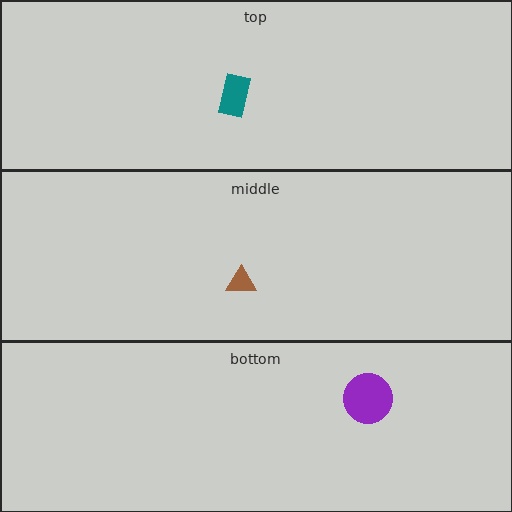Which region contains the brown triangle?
The middle region.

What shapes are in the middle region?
The brown triangle.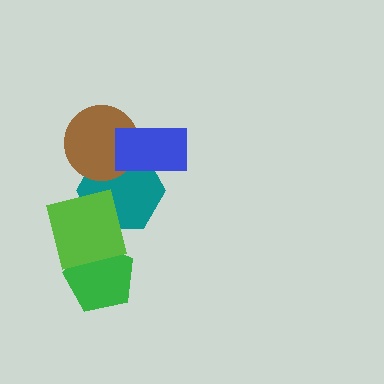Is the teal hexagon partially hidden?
Yes, it is partially covered by another shape.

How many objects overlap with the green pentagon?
1 object overlaps with the green pentagon.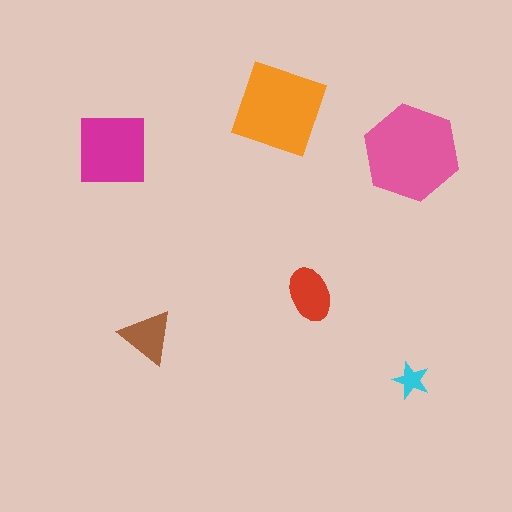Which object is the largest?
The pink hexagon.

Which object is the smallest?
The cyan star.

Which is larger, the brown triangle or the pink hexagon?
The pink hexagon.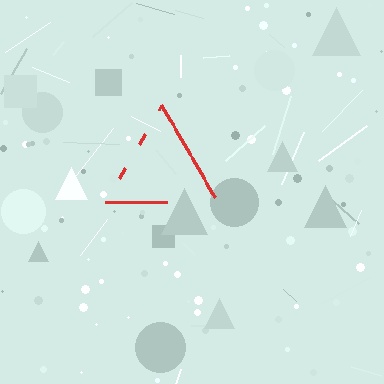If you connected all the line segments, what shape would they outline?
They would outline a triangle.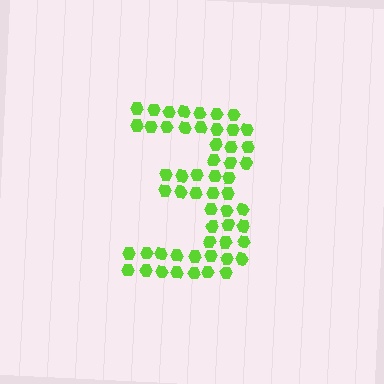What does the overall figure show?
The overall figure shows the digit 3.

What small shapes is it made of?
It is made of small hexagons.